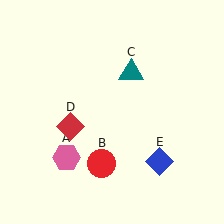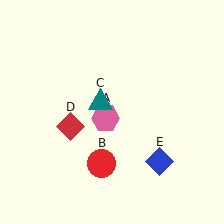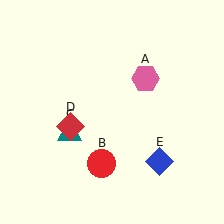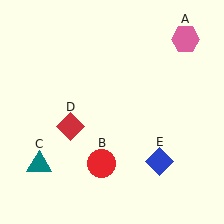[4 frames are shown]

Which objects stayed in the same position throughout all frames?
Red circle (object B) and red diamond (object D) and blue diamond (object E) remained stationary.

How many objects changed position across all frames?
2 objects changed position: pink hexagon (object A), teal triangle (object C).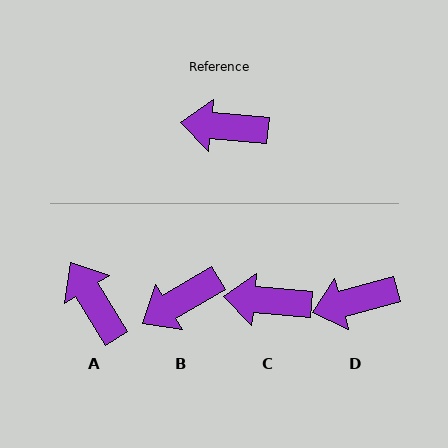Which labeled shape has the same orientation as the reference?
C.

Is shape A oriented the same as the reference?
No, it is off by about 53 degrees.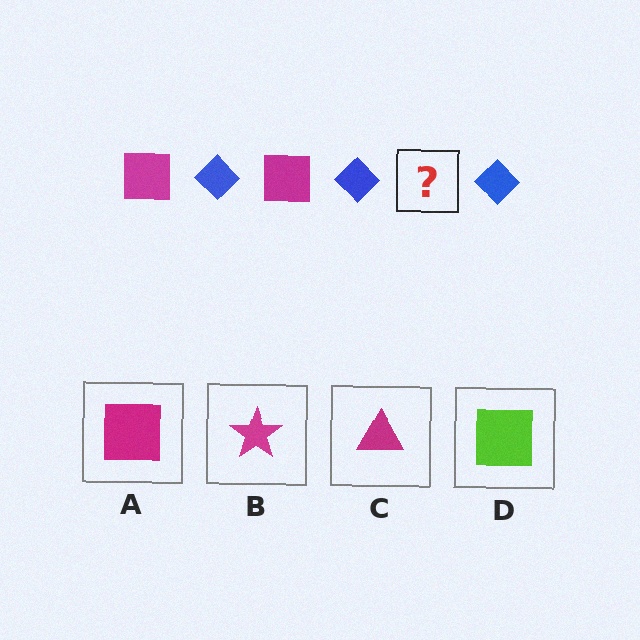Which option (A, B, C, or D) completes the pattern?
A.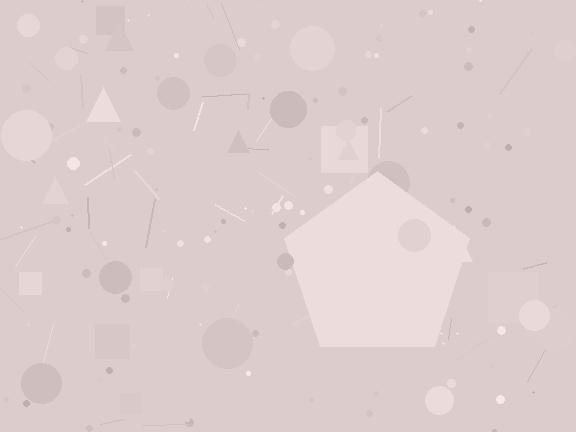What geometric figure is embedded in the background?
A pentagon is embedded in the background.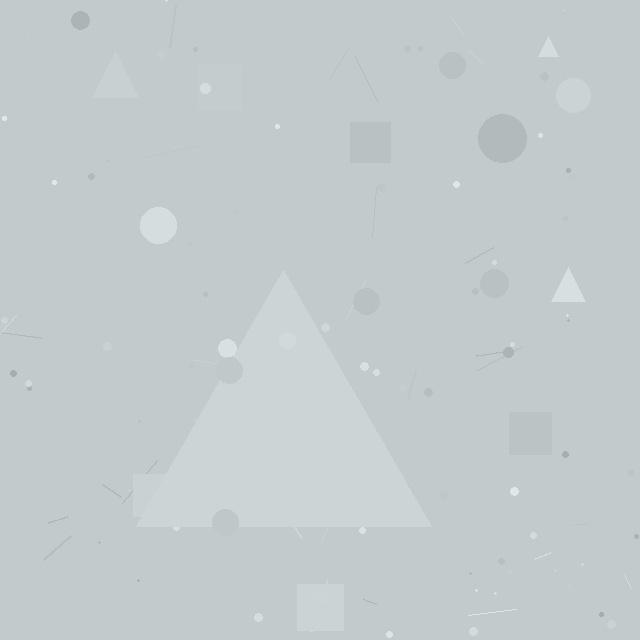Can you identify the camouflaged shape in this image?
The camouflaged shape is a triangle.